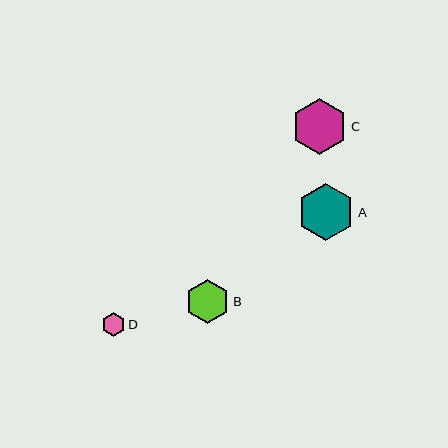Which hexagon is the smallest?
Hexagon D is the smallest with a size of approximately 24 pixels.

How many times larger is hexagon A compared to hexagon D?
Hexagon A is approximately 2.4 times the size of hexagon D.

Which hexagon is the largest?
Hexagon A is the largest with a size of approximately 57 pixels.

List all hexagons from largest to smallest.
From largest to smallest: A, C, B, D.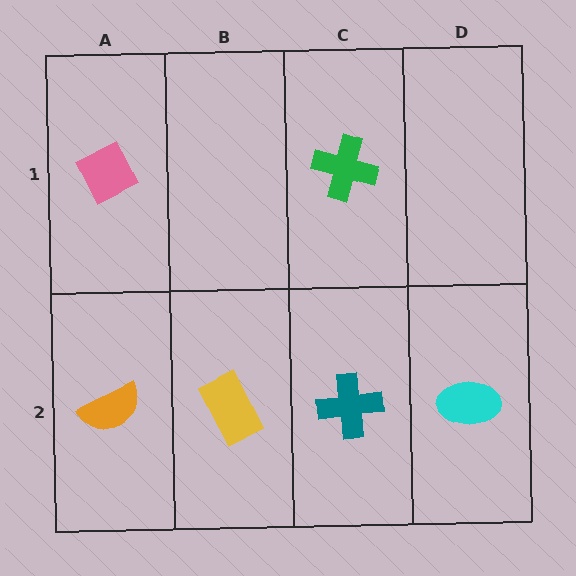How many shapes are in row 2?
4 shapes.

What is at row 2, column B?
A yellow rectangle.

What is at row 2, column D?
A cyan ellipse.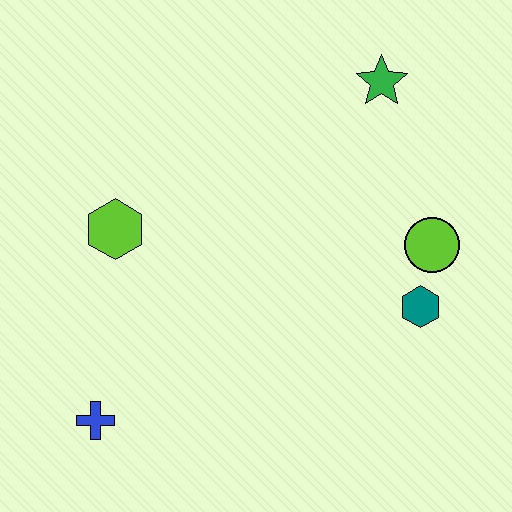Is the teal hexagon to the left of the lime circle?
Yes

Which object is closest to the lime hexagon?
The blue cross is closest to the lime hexagon.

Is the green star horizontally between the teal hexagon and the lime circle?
No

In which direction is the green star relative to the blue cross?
The green star is above the blue cross.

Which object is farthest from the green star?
The blue cross is farthest from the green star.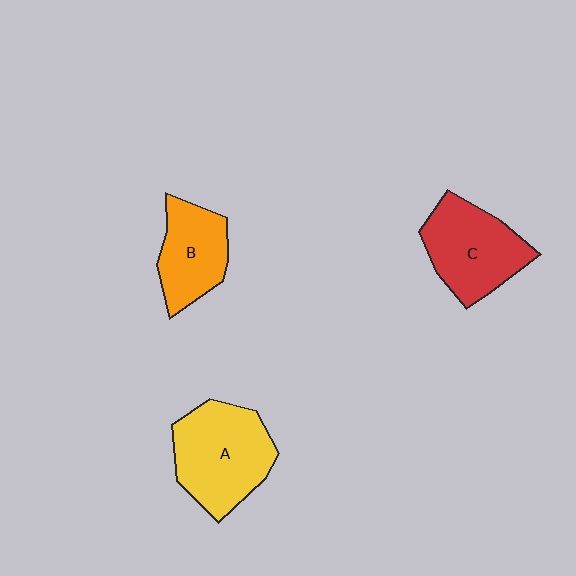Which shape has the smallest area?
Shape B (orange).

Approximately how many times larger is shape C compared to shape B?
Approximately 1.3 times.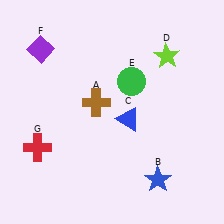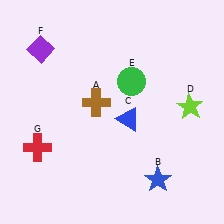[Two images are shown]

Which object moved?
The lime star (D) moved down.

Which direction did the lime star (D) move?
The lime star (D) moved down.